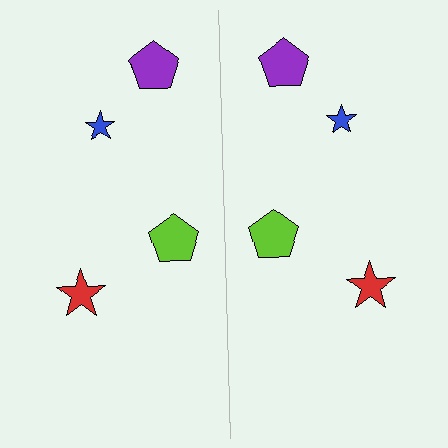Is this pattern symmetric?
Yes, this pattern has bilateral (reflection) symmetry.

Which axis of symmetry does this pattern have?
The pattern has a vertical axis of symmetry running through the center of the image.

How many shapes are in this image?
There are 8 shapes in this image.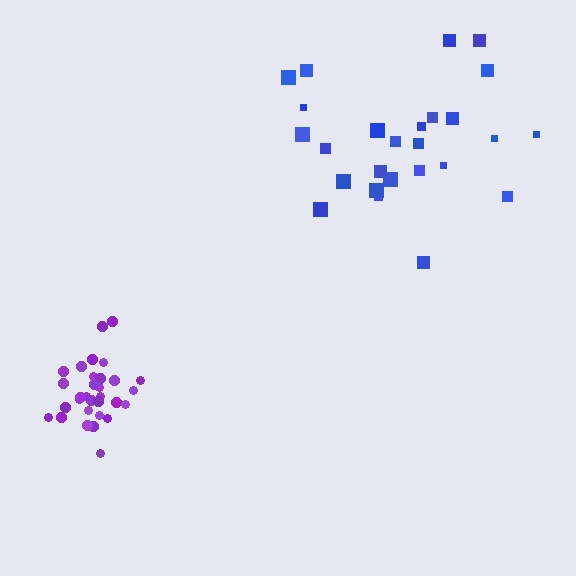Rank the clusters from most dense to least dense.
purple, blue.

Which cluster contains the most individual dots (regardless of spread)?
Purple (33).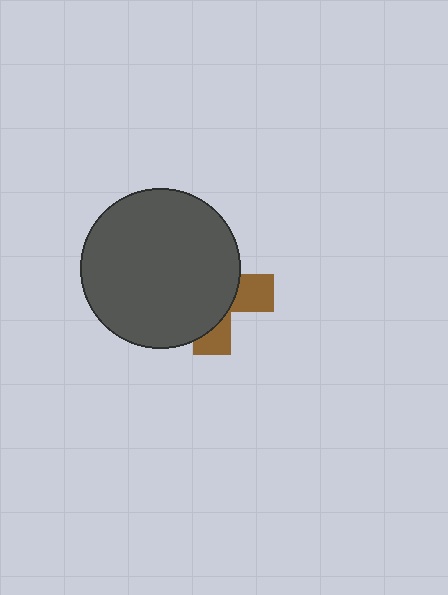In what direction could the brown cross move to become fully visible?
The brown cross could move right. That would shift it out from behind the dark gray circle entirely.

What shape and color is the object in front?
The object in front is a dark gray circle.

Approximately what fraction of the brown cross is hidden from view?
Roughly 69% of the brown cross is hidden behind the dark gray circle.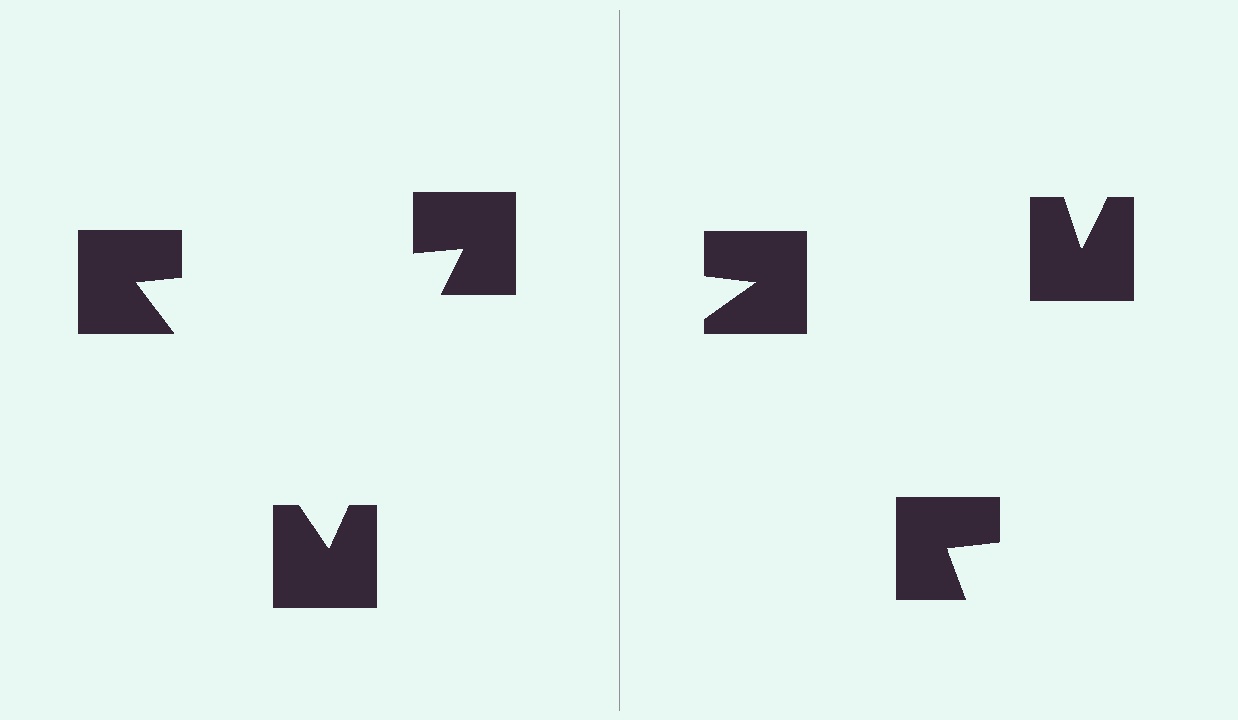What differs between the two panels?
The notched squares are positioned identically on both sides; only the wedge orientations differ. On the left they align to a triangle; on the right they are misaligned.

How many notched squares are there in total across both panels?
6 — 3 on each side.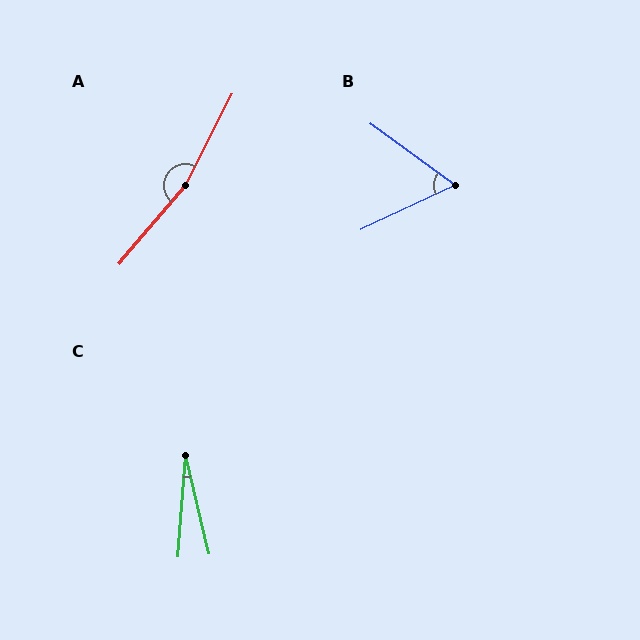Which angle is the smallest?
C, at approximately 18 degrees.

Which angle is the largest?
A, at approximately 167 degrees.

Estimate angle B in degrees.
Approximately 61 degrees.